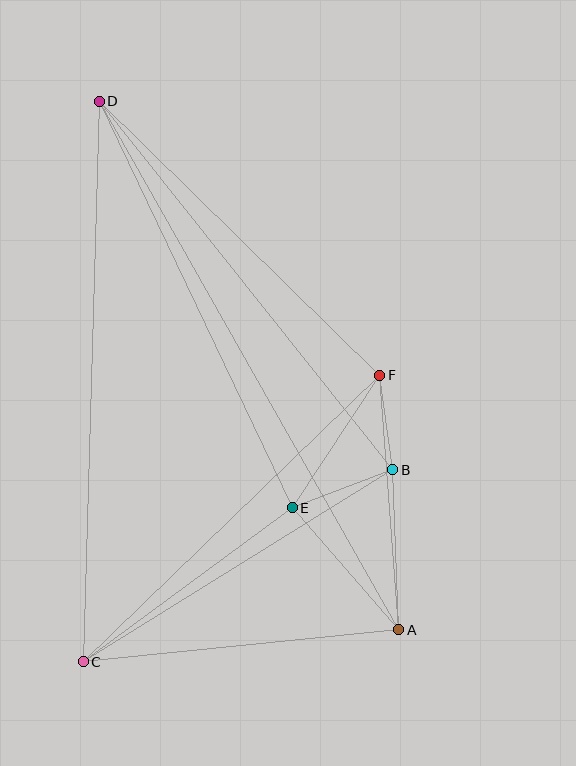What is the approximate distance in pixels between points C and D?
The distance between C and D is approximately 561 pixels.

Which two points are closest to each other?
Points B and F are closest to each other.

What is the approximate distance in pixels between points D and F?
The distance between D and F is approximately 392 pixels.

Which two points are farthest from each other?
Points A and D are farthest from each other.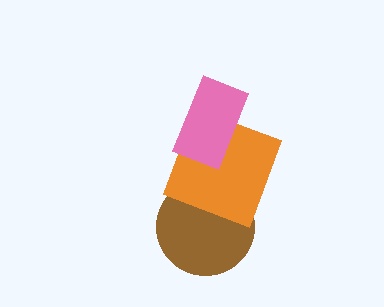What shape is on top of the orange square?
The pink rectangle is on top of the orange square.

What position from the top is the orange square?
The orange square is 2nd from the top.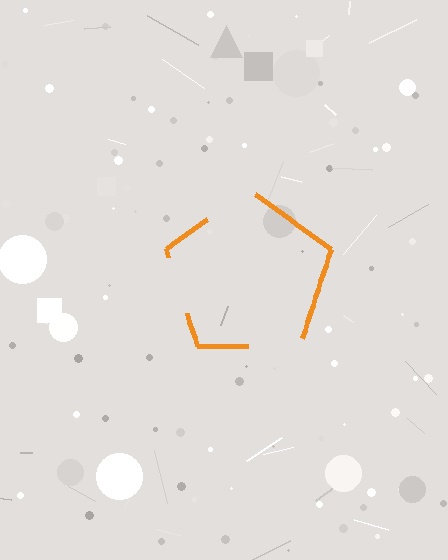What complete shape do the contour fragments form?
The contour fragments form a pentagon.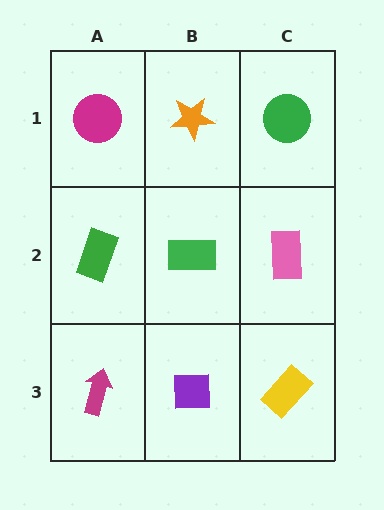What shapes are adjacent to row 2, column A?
A magenta circle (row 1, column A), a magenta arrow (row 3, column A), a green rectangle (row 2, column B).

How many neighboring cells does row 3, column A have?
2.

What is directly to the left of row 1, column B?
A magenta circle.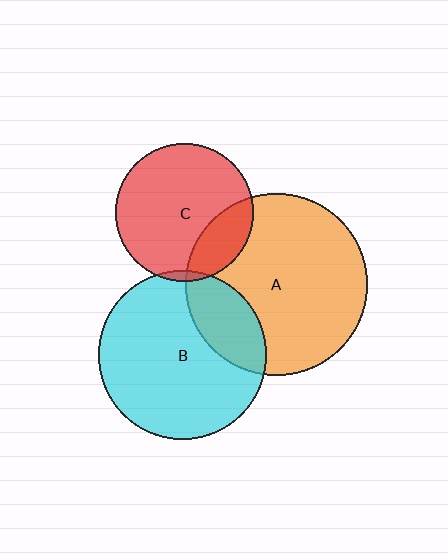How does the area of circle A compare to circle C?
Approximately 1.8 times.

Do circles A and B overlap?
Yes.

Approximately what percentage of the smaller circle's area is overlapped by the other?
Approximately 25%.